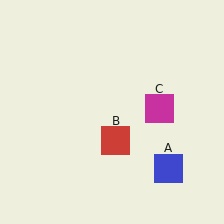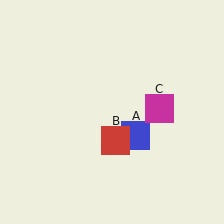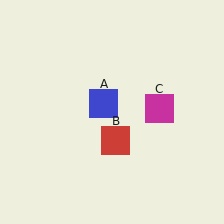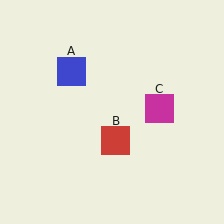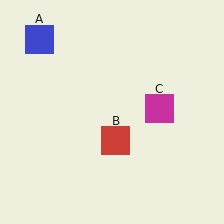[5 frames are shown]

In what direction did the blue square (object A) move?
The blue square (object A) moved up and to the left.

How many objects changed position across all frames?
1 object changed position: blue square (object A).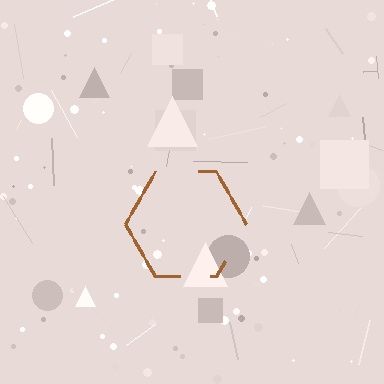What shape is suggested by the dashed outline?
The dashed outline suggests a hexagon.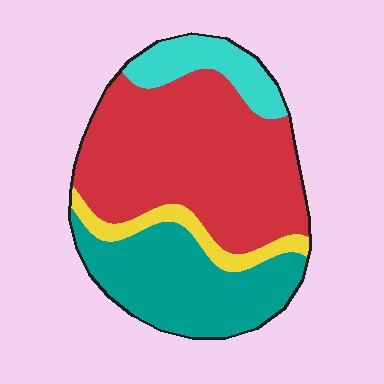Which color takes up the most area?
Red, at roughly 50%.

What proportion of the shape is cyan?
Cyan covers 11% of the shape.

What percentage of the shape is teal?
Teal covers around 30% of the shape.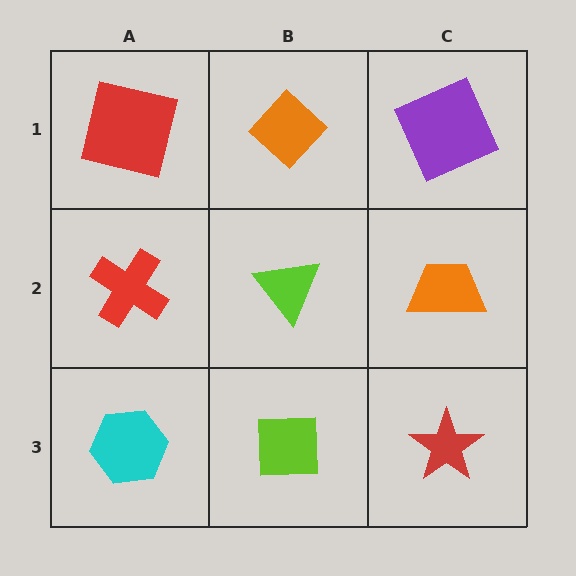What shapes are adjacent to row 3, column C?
An orange trapezoid (row 2, column C), a lime square (row 3, column B).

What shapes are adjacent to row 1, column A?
A red cross (row 2, column A), an orange diamond (row 1, column B).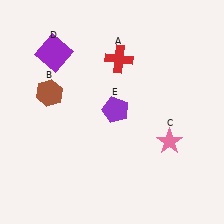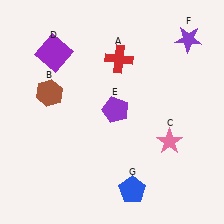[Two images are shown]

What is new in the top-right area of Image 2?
A purple star (F) was added in the top-right area of Image 2.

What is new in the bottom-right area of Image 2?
A blue pentagon (G) was added in the bottom-right area of Image 2.